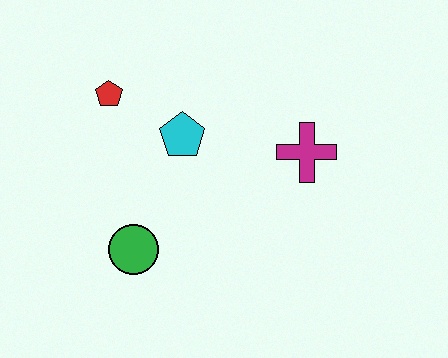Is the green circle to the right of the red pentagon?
Yes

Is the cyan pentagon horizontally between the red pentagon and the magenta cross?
Yes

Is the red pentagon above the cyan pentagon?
Yes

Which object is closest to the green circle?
The cyan pentagon is closest to the green circle.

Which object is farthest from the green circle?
The magenta cross is farthest from the green circle.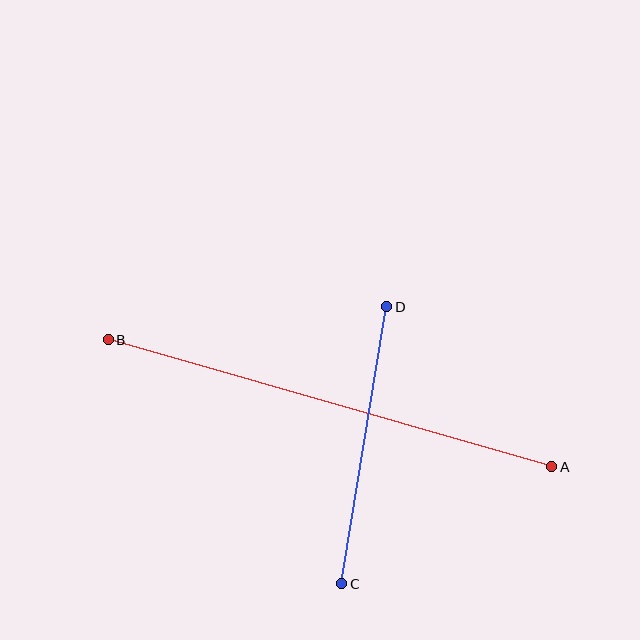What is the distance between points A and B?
The distance is approximately 461 pixels.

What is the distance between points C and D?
The distance is approximately 281 pixels.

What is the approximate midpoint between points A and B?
The midpoint is at approximately (330, 403) pixels.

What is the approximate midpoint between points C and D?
The midpoint is at approximately (364, 445) pixels.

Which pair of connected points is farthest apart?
Points A and B are farthest apart.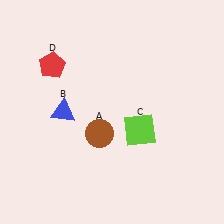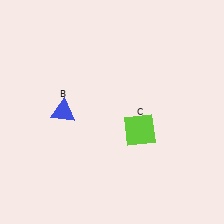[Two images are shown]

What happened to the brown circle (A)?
The brown circle (A) was removed in Image 2. It was in the bottom-left area of Image 1.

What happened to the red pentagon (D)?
The red pentagon (D) was removed in Image 2. It was in the top-left area of Image 1.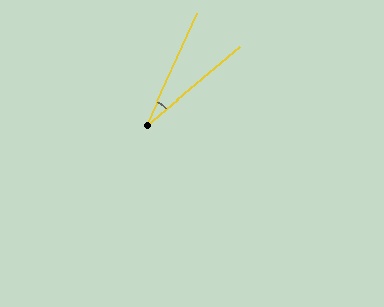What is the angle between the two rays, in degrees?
Approximately 25 degrees.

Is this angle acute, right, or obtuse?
It is acute.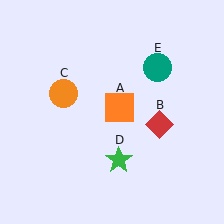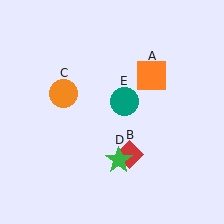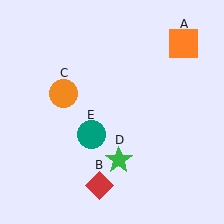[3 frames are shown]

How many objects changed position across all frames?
3 objects changed position: orange square (object A), red diamond (object B), teal circle (object E).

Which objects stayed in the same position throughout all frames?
Orange circle (object C) and green star (object D) remained stationary.